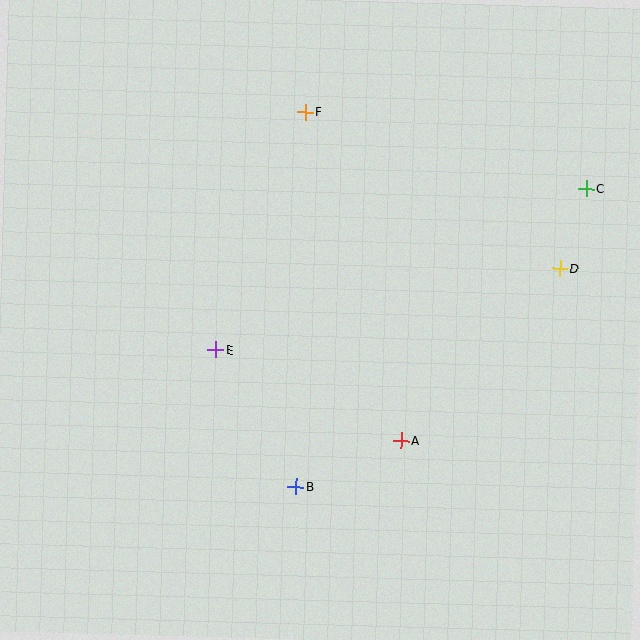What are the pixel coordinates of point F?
Point F is at (305, 112).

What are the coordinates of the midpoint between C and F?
The midpoint between C and F is at (445, 150).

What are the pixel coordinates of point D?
Point D is at (560, 268).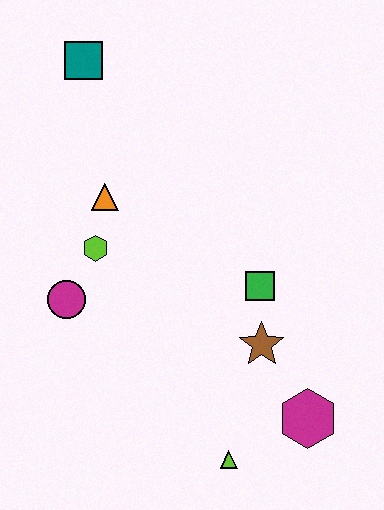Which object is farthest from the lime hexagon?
The magenta hexagon is farthest from the lime hexagon.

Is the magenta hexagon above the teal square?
No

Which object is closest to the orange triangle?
The lime hexagon is closest to the orange triangle.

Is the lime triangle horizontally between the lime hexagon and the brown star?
Yes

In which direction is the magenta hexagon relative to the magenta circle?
The magenta hexagon is to the right of the magenta circle.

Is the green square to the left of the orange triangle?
No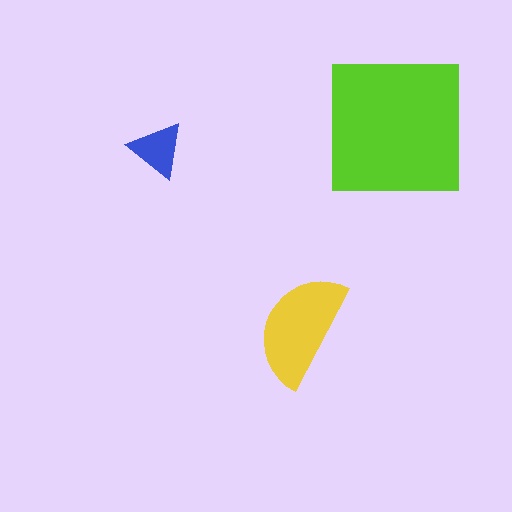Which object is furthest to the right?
The lime square is rightmost.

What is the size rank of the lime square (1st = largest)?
1st.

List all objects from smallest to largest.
The blue triangle, the yellow semicircle, the lime square.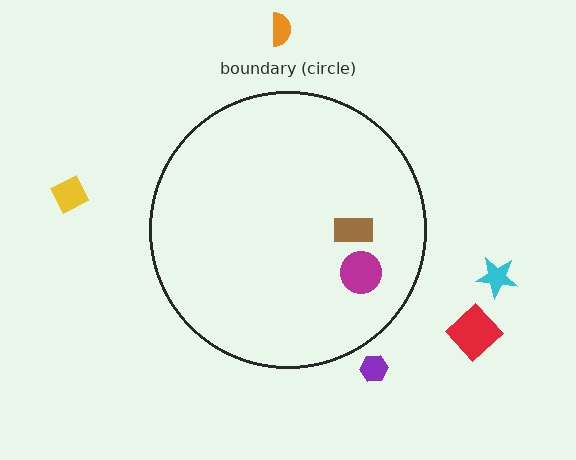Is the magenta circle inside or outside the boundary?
Inside.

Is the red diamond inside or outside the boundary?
Outside.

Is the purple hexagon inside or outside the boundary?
Outside.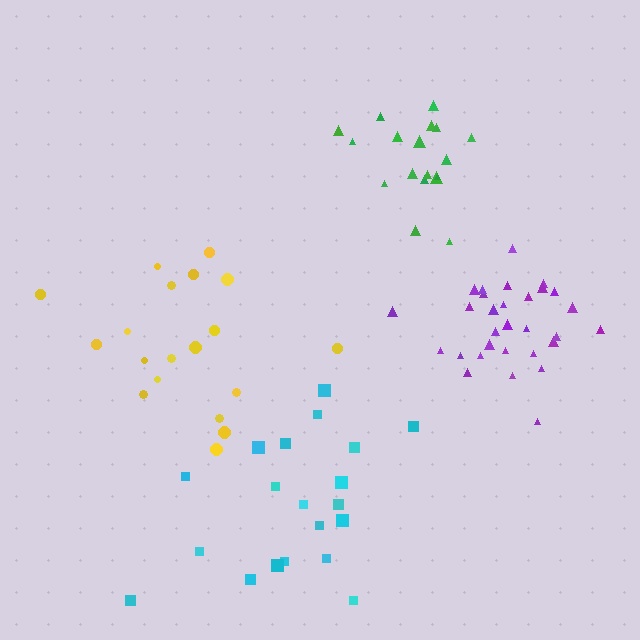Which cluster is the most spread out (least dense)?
Cyan.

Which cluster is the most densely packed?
Purple.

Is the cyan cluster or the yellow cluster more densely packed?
Yellow.